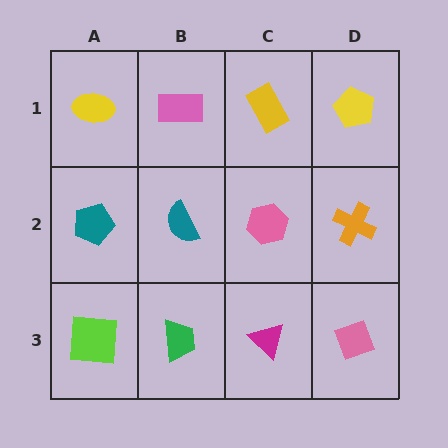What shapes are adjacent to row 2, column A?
A yellow ellipse (row 1, column A), a lime square (row 3, column A), a teal semicircle (row 2, column B).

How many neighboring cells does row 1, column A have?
2.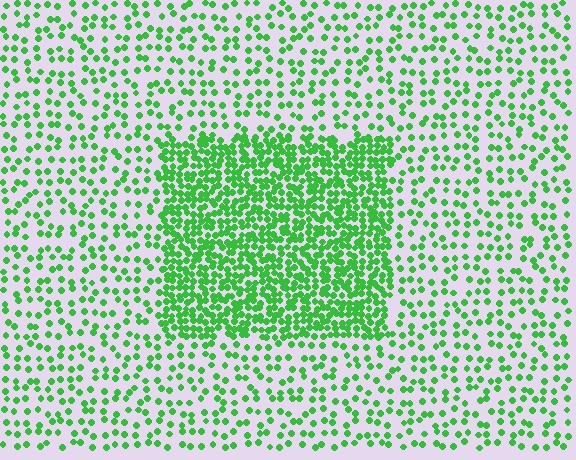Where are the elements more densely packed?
The elements are more densely packed inside the rectangle boundary.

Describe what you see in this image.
The image contains small green elements arranged at two different densities. A rectangle-shaped region is visible where the elements are more densely packed than the surrounding area.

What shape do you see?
I see a rectangle.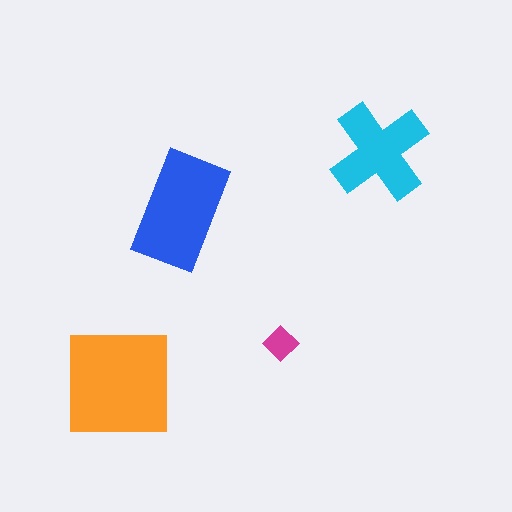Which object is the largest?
The orange square.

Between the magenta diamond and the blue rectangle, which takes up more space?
The blue rectangle.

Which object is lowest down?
The orange square is bottommost.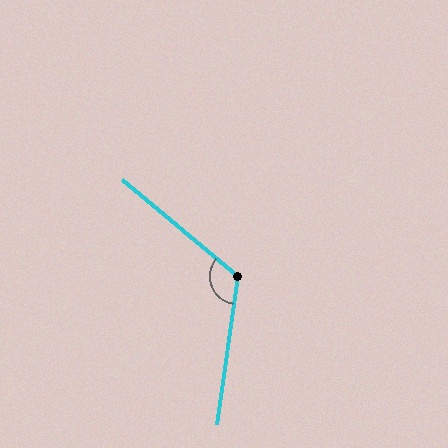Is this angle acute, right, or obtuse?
It is obtuse.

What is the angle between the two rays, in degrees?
Approximately 122 degrees.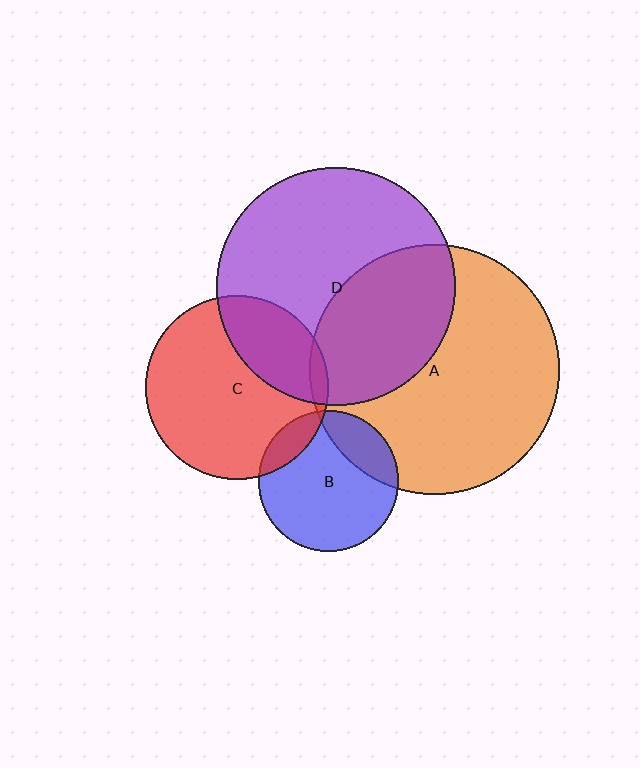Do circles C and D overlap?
Yes.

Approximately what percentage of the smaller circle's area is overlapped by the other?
Approximately 30%.